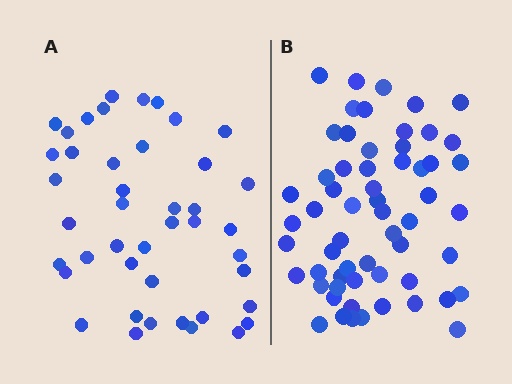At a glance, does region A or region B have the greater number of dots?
Region B (the right region) has more dots.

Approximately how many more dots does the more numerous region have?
Region B has approximately 15 more dots than region A.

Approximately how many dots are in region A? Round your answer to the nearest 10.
About 40 dots. (The exact count is 43, which rounds to 40.)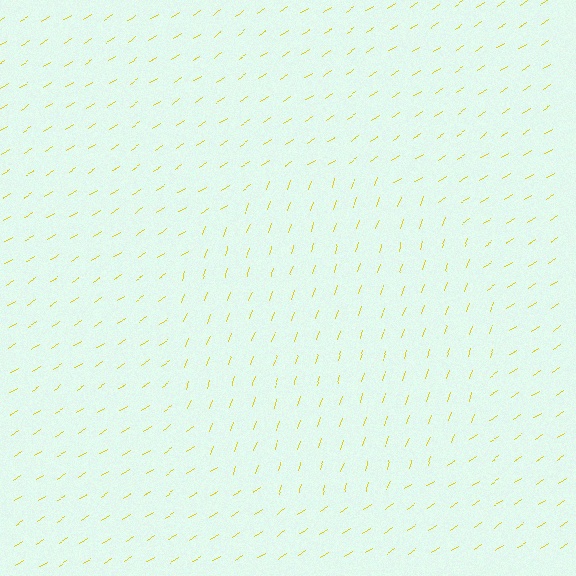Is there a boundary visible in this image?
Yes, there is a texture boundary formed by a change in line orientation.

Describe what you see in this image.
The image is filled with small yellow line segments. A circle region in the image has lines oriented differently from the surrounding lines, creating a visible texture boundary.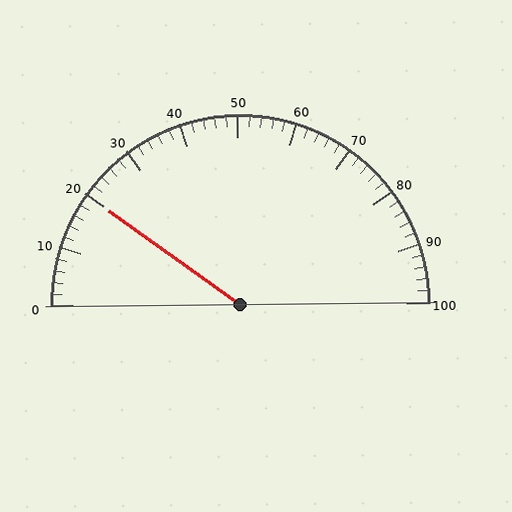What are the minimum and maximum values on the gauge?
The gauge ranges from 0 to 100.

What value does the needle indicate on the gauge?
The needle indicates approximately 20.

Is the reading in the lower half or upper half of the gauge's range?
The reading is in the lower half of the range (0 to 100).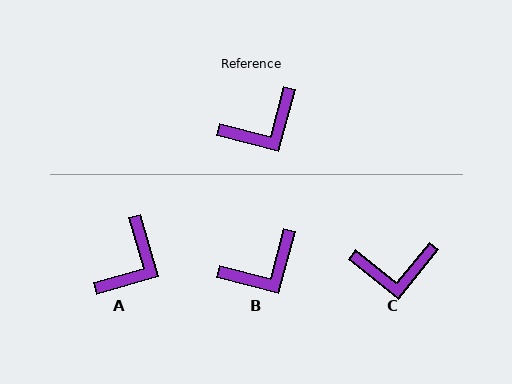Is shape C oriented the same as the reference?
No, it is off by about 24 degrees.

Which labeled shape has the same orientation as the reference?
B.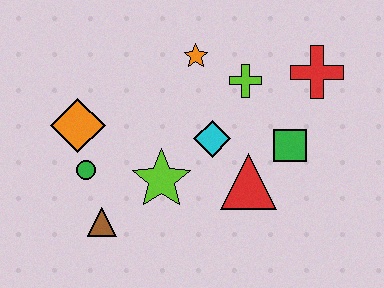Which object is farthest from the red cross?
The brown triangle is farthest from the red cross.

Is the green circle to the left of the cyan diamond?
Yes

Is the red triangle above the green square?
No